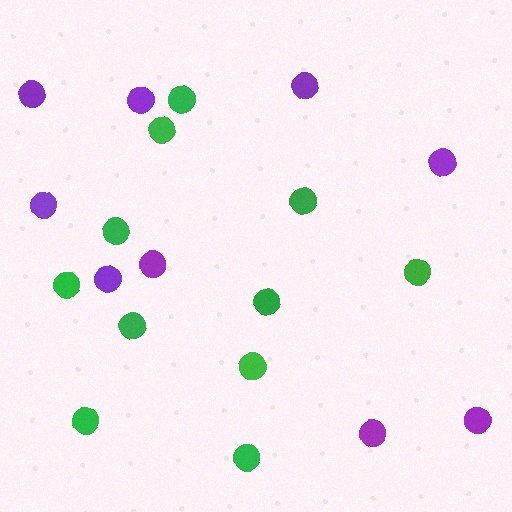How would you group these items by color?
There are 2 groups: one group of green circles (11) and one group of purple circles (9).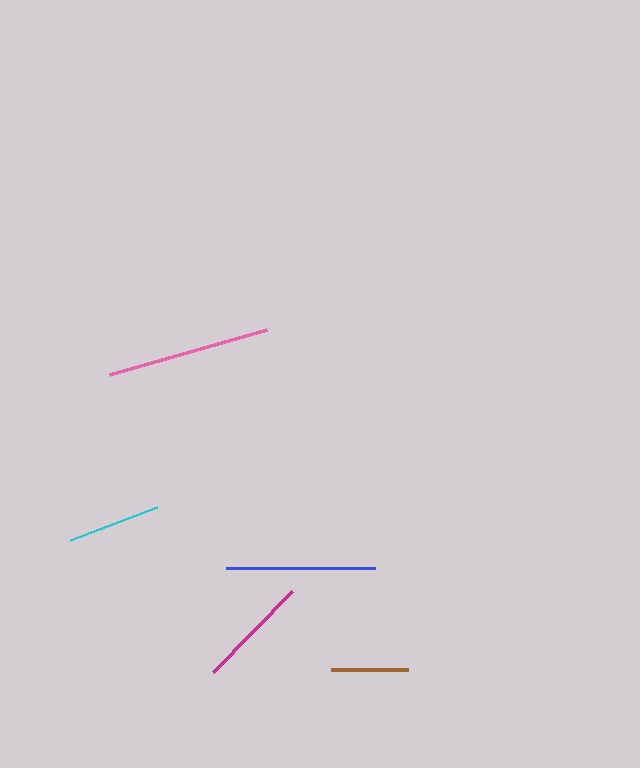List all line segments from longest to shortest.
From longest to shortest: pink, blue, magenta, cyan, brown.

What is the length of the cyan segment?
The cyan segment is approximately 93 pixels long.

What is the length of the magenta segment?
The magenta segment is approximately 114 pixels long.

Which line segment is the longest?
The pink line is the longest at approximately 163 pixels.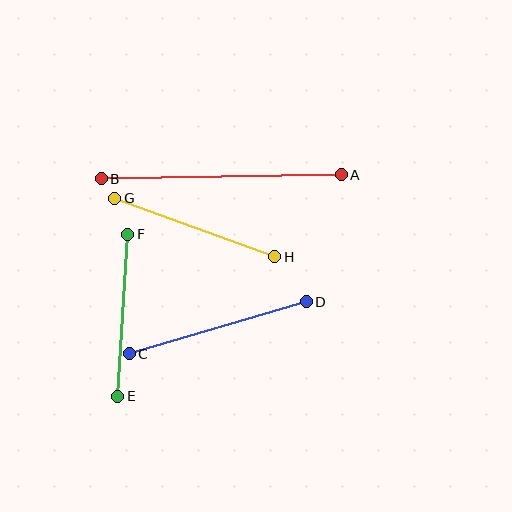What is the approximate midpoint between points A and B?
The midpoint is at approximately (221, 177) pixels.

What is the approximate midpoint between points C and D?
The midpoint is at approximately (218, 328) pixels.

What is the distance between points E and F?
The distance is approximately 162 pixels.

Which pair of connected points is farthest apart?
Points A and B are farthest apart.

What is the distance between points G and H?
The distance is approximately 170 pixels.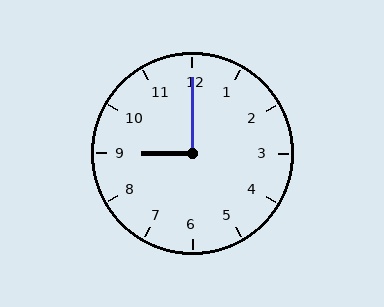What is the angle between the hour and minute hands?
Approximately 90 degrees.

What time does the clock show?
9:00.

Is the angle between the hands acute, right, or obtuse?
It is right.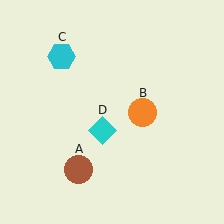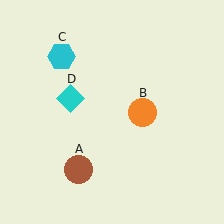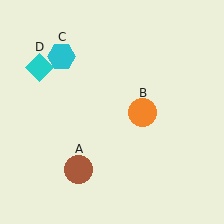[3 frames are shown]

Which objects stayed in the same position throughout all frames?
Brown circle (object A) and orange circle (object B) and cyan hexagon (object C) remained stationary.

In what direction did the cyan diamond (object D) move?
The cyan diamond (object D) moved up and to the left.